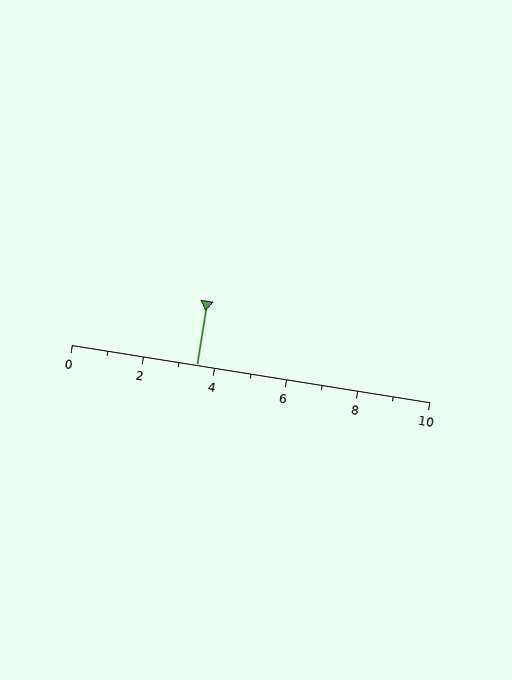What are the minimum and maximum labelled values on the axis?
The axis runs from 0 to 10.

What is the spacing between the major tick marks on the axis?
The major ticks are spaced 2 apart.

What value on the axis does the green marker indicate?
The marker indicates approximately 3.5.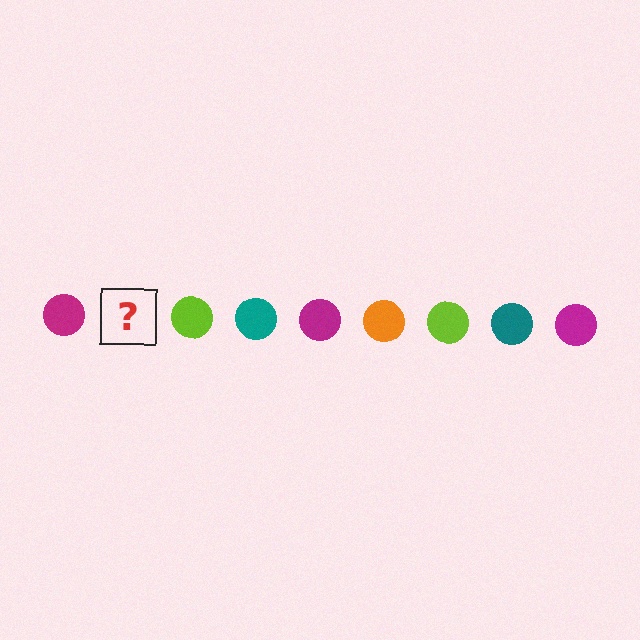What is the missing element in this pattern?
The missing element is an orange circle.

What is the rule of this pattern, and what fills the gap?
The rule is that the pattern cycles through magenta, orange, lime, teal circles. The gap should be filled with an orange circle.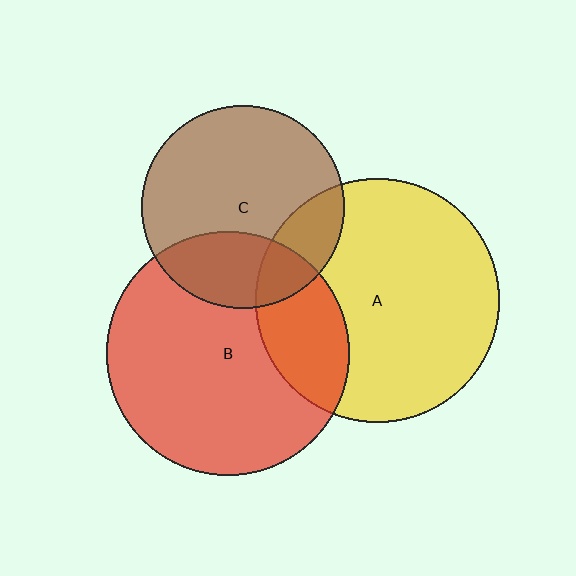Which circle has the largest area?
Circle A (yellow).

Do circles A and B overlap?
Yes.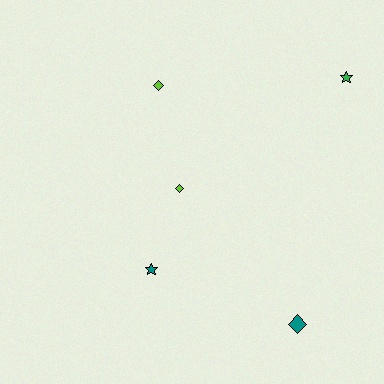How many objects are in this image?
There are 5 objects.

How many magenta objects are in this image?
There are no magenta objects.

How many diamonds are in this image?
There are 3 diamonds.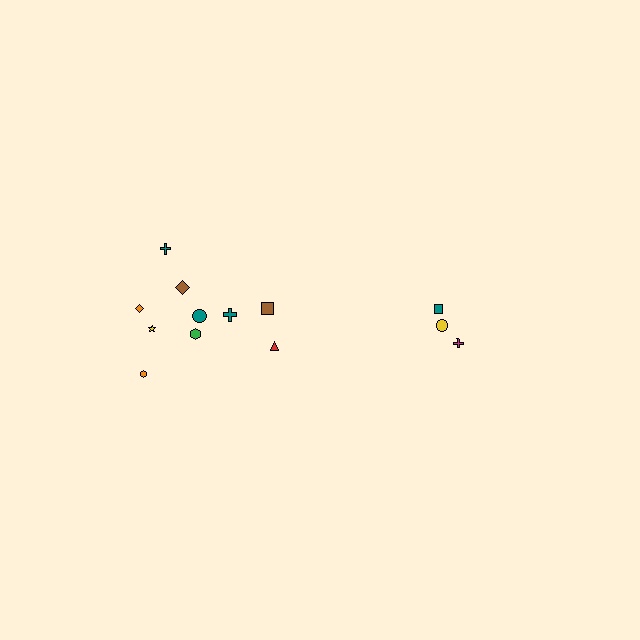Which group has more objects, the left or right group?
The left group.